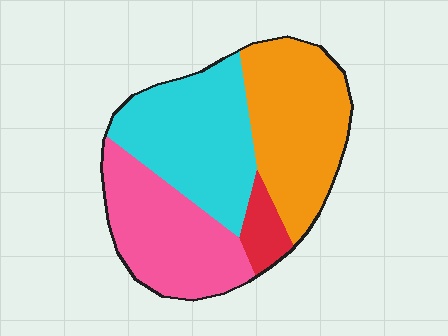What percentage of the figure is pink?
Pink covers around 30% of the figure.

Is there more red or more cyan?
Cyan.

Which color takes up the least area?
Red, at roughly 5%.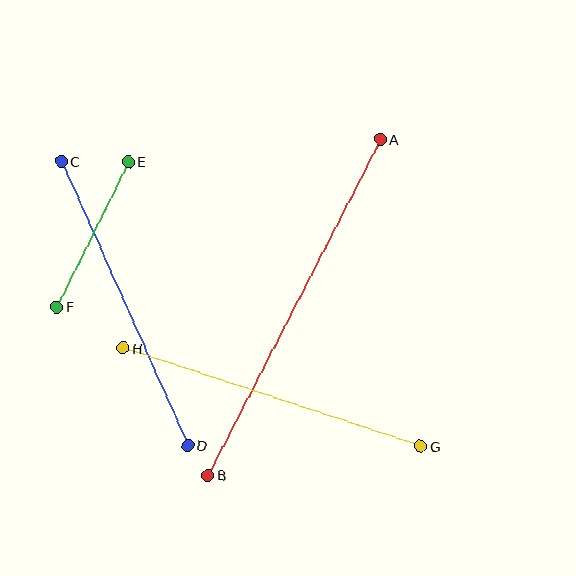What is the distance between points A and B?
The distance is approximately 377 pixels.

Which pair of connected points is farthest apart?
Points A and B are farthest apart.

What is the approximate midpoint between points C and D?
The midpoint is at approximately (125, 304) pixels.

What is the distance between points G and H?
The distance is approximately 313 pixels.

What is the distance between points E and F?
The distance is approximately 162 pixels.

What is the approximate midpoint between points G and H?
The midpoint is at approximately (272, 397) pixels.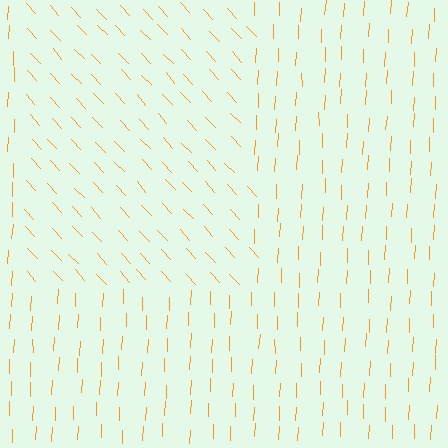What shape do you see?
I see a rectangle.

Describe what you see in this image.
The image is filled with small orange line segments. A rectangle region in the image has lines oriented differently from the surrounding lines, creating a visible texture boundary.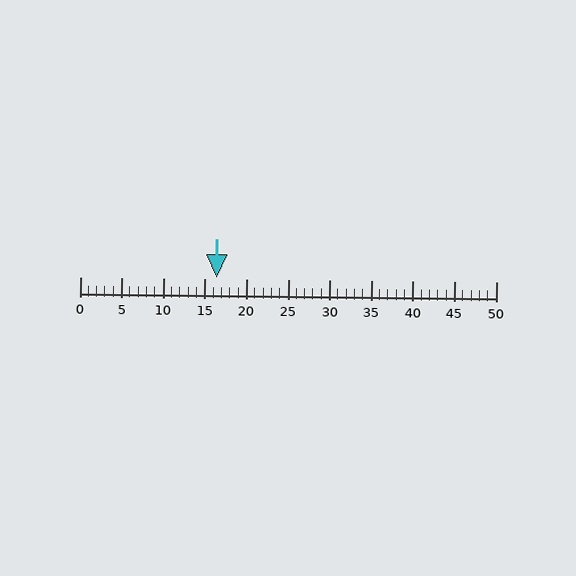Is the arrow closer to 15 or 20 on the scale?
The arrow is closer to 15.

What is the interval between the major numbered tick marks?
The major tick marks are spaced 5 units apart.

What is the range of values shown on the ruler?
The ruler shows values from 0 to 50.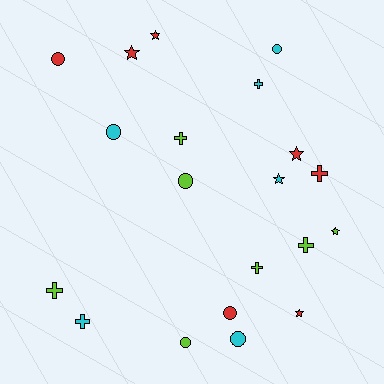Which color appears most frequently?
Red, with 7 objects.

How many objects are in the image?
There are 20 objects.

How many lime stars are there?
There is 1 lime star.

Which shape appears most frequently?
Cross, with 7 objects.